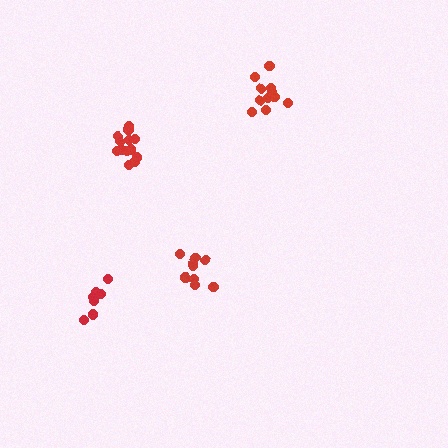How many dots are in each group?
Group 1: 11 dots, Group 2: 13 dots, Group 3: 9 dots, Group 4: 7 dots (40 total).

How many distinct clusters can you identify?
There are 4 distinct clusters.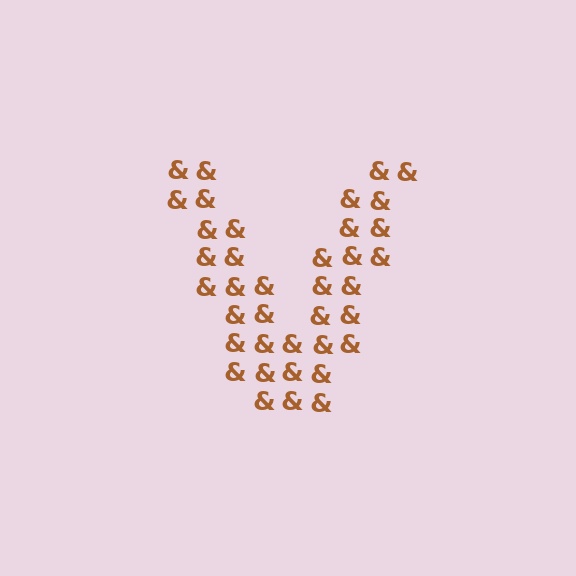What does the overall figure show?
The overall figure shows the letter V.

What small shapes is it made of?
It is made of small ampersands.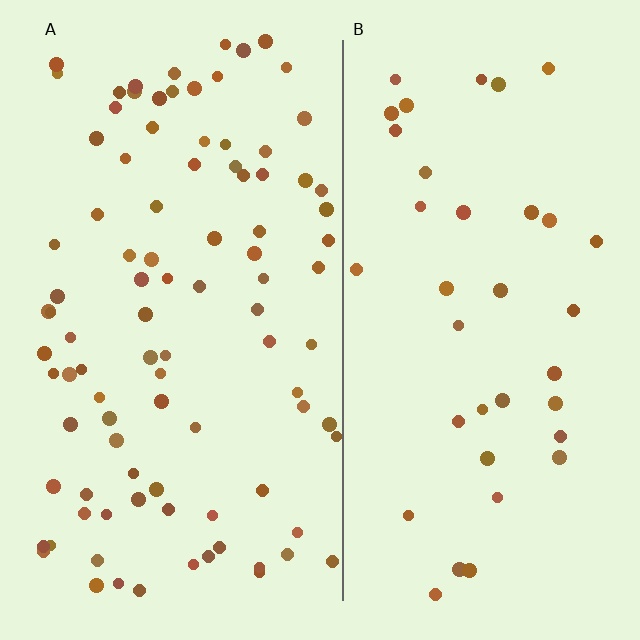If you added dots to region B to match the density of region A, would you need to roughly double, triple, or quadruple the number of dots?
Approximately triple.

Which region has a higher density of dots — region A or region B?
A (the left).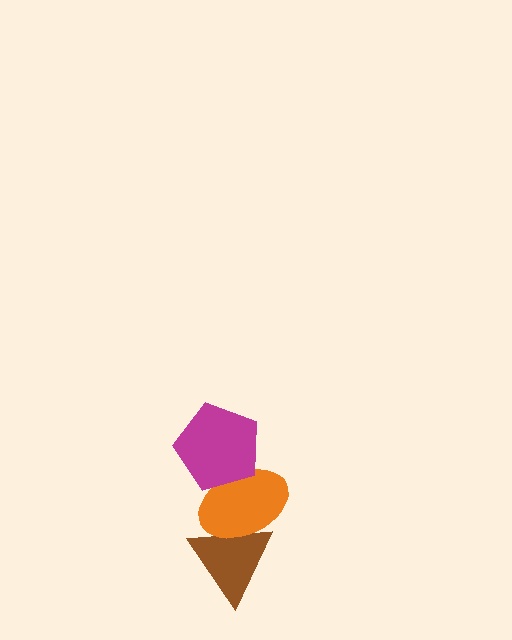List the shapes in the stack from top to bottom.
From top to bottom: the magenta pentagon, the orange ellipse, the brown triangle.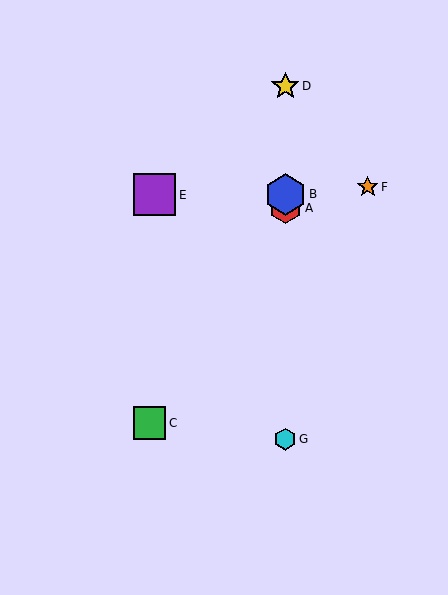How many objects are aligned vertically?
4 objects (A, B, D, G) are aligned vertically.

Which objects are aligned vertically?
Objects A, B, D, G are aligned vertically.